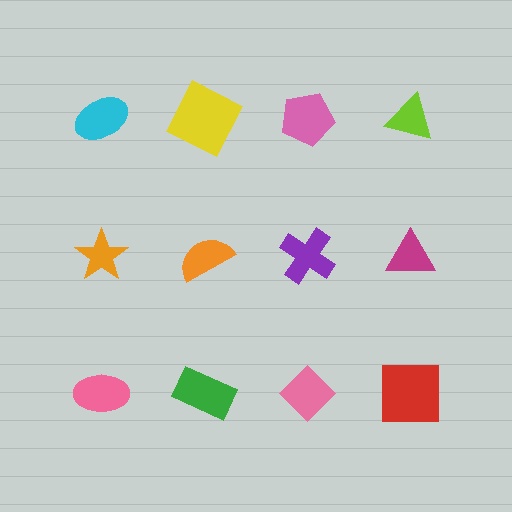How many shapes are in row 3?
4 shapes.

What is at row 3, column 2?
A green rectangle.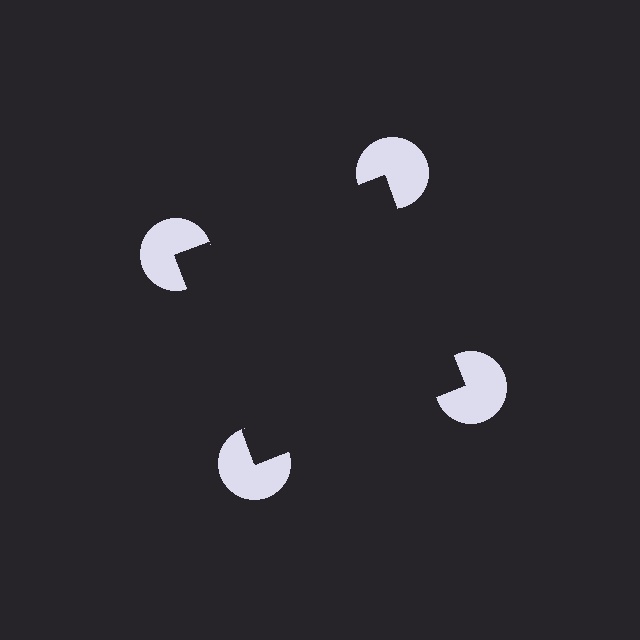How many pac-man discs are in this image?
There are 4 — one at each vertex of the illusory square.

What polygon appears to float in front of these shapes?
An illusory square — its edges are inferred from the aligned wedge cuts in the pac-man discs, not physically drawn.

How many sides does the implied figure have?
4 sides.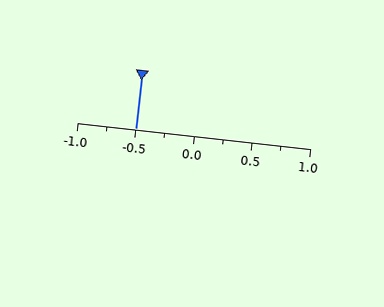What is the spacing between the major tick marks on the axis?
The major ticks are spaced 0.5 apart.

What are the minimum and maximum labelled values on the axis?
The axis runs from -1.0 to 1.0.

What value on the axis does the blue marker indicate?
The marker indicates approximately -0.5.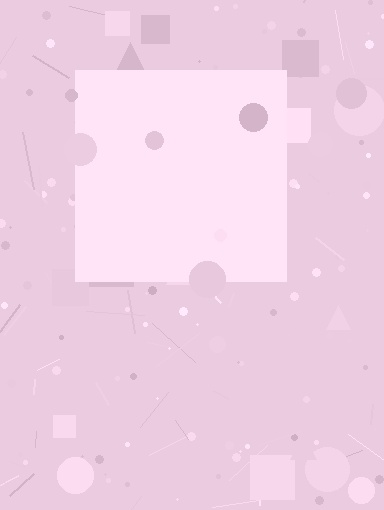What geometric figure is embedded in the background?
A square is embedded in the background.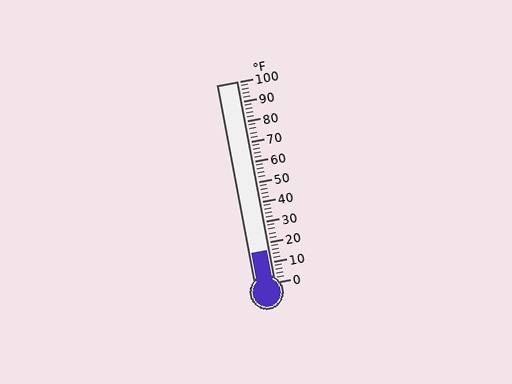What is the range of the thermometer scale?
The thermometer scale ranges from 0°F to 100°F.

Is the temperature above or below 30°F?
The temperature is below 30°F.